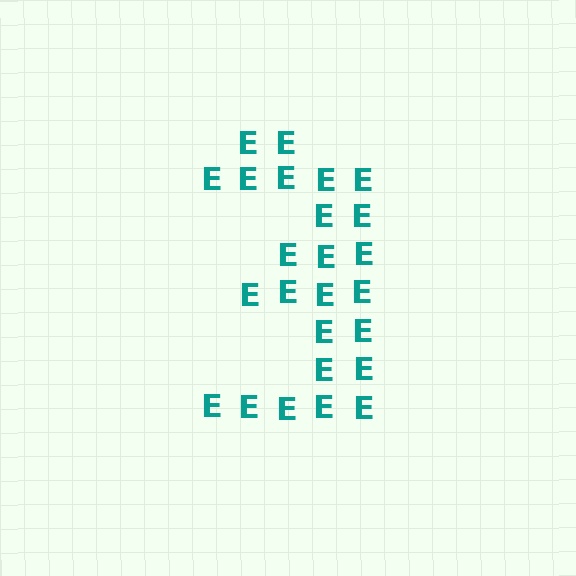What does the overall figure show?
The overall figure shows the digit 3.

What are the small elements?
The small elements are letter E's.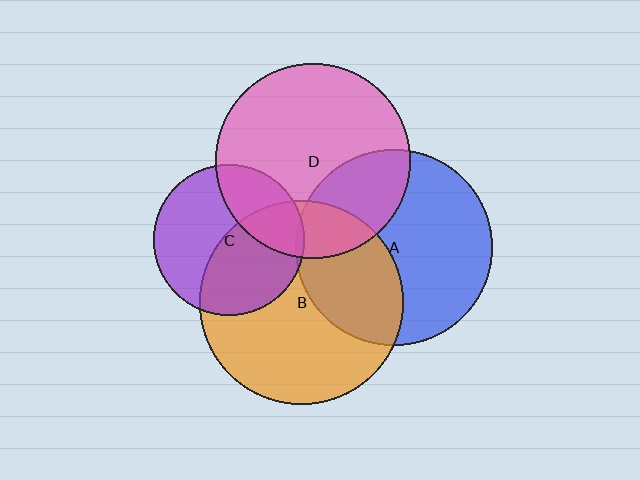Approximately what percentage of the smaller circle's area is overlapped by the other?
Approximately 20%.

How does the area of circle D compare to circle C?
Approximately 1.7 times.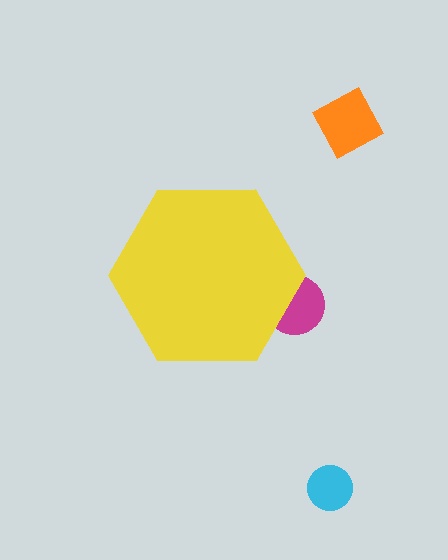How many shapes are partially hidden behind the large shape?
1 shape is partially hidden.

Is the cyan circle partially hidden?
No, the cyan circle is fully visible.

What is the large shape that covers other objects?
A yellow hexagon.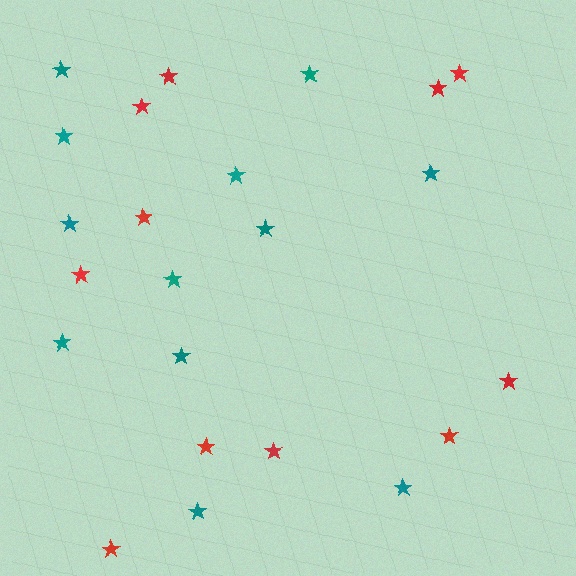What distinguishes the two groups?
There are 2 groups: one group of teal stars (12) and one group of red stars (11).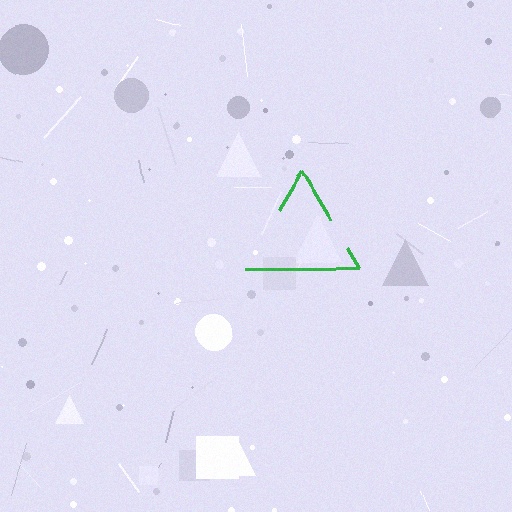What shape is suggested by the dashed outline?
The dashed outline suggests a triangle.